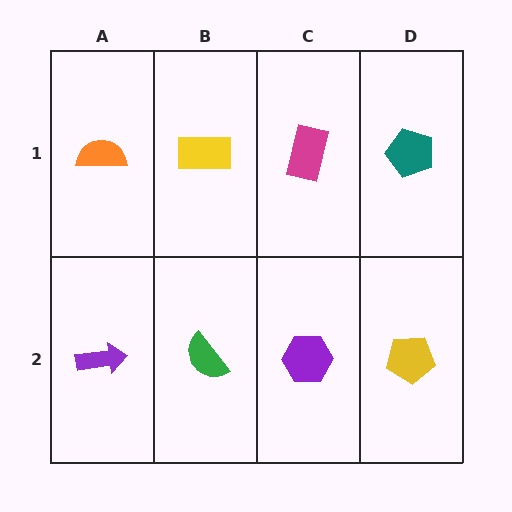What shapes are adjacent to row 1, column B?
A green semicircle (row 2, column B), an orange semicircle (row 1, column A), a magenta rectangle (row 1, column C).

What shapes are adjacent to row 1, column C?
A purple hexagon (row 2, column C), a yellow rectangle (row 1, column B), a teal pentagon (row 1, column D).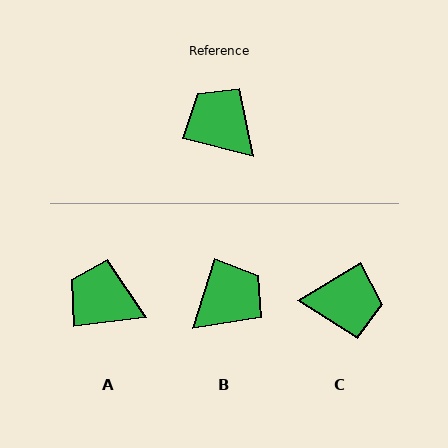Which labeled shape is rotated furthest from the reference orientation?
C, about 134 degrees away.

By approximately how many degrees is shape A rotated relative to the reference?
Approximately 22 degrees counter-clockwise.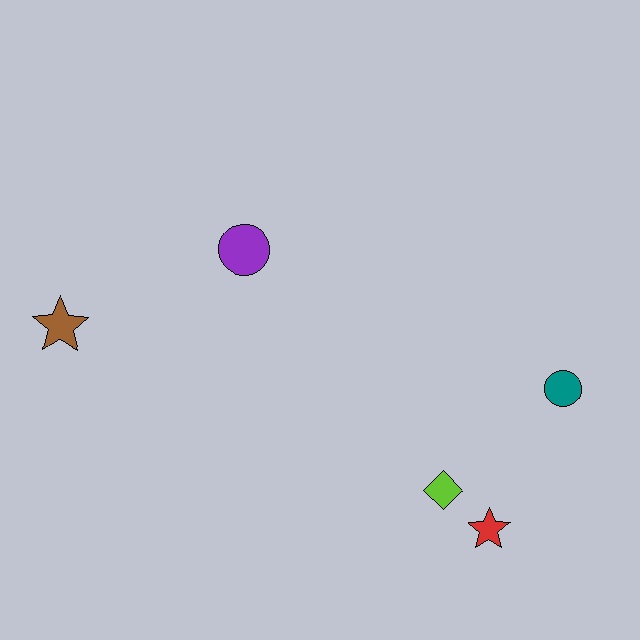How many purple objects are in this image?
There is 1 purple object.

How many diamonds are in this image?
There is 1 diamond.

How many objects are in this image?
There are 5 objects.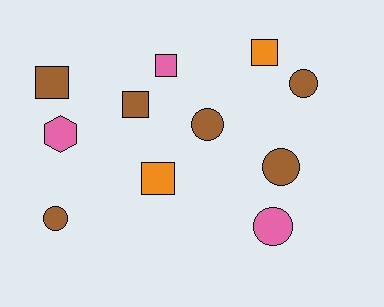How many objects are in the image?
There are 11 objects.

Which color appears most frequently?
Brown, with 6 objects.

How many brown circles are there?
There are 4 brown circles.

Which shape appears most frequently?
Circle, with 5 objects.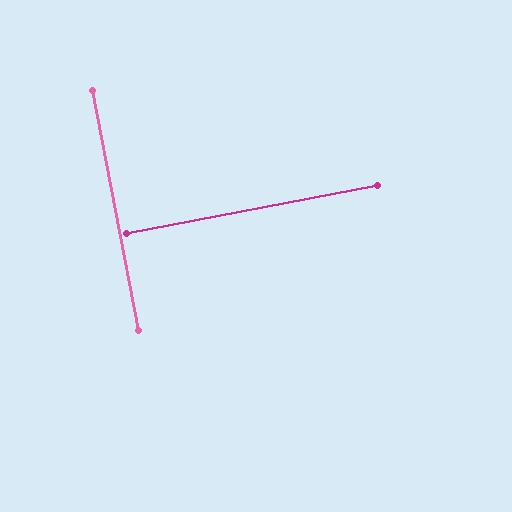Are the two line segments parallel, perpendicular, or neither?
Perpendicular — they meet at approximately 90°.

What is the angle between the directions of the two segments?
Approximately 90 degrees.